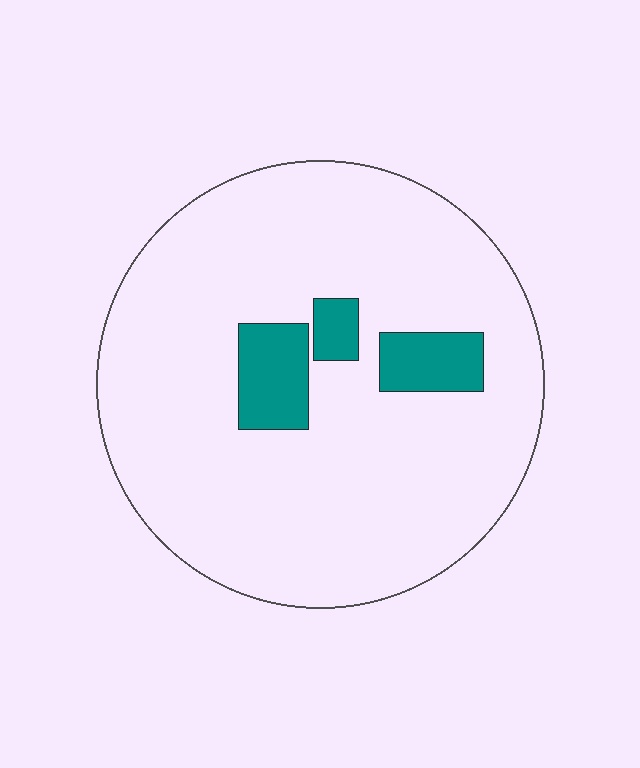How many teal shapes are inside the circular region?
3.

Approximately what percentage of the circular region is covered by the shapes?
Approximately 10%.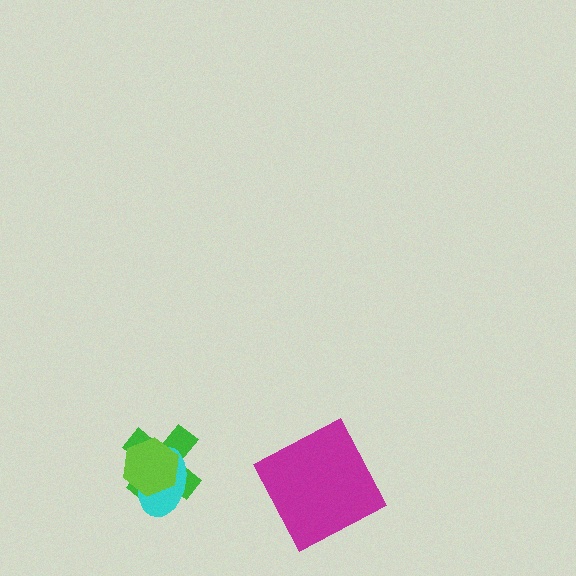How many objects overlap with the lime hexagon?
2 objects overlap with the lime hexagon.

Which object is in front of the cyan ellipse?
The lime hexagon is in front of the cyan ellipse.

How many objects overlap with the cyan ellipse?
2 objects overlap with the cyan ellipse.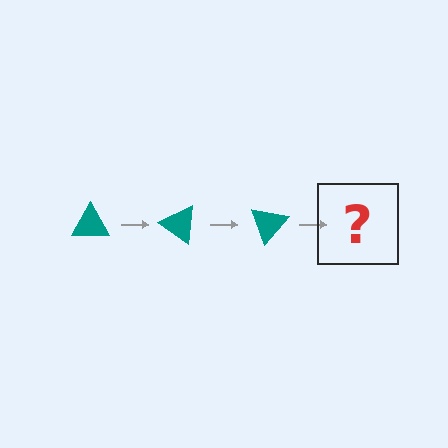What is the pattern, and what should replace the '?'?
The pattern is that the triangle rotates 35 degrees each step. The '?' should be a teal triangle rotated 105 degrees.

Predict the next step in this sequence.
The next step is a teal triangle rotated 105 degrees.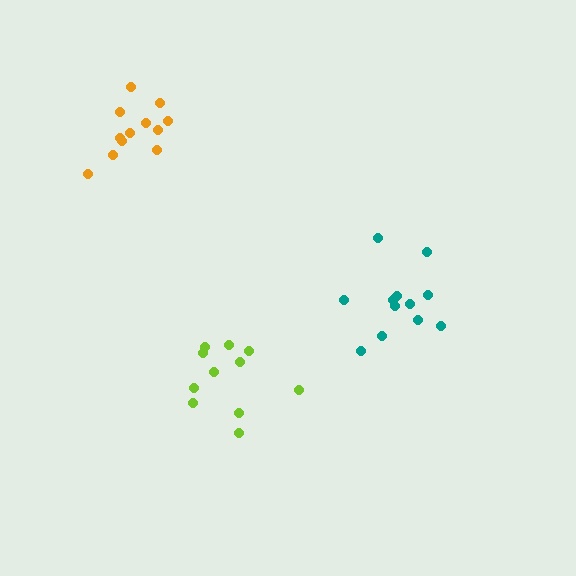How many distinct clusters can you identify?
There are 3 distinct clusters.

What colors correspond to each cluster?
The clusters are colored: teal, lime, orange.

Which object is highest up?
The orange cluster is topmost.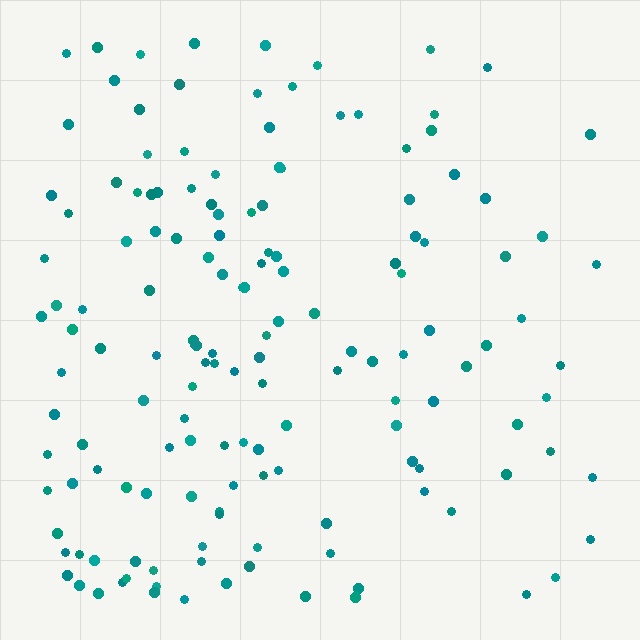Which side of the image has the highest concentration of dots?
The left.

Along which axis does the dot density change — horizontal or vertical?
Horizontal.